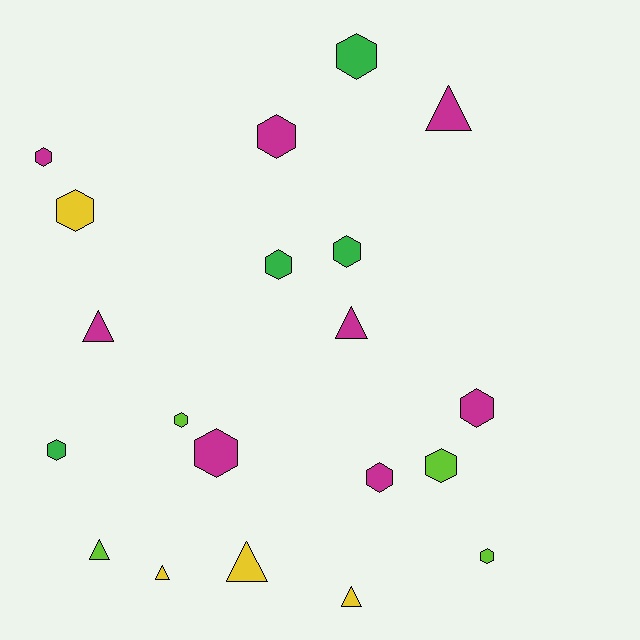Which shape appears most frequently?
Hexagon, with 13 objects.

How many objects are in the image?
There are 20 objects.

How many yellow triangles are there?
There are 3 yellow triangles.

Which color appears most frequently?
Magenta, with 8 objects.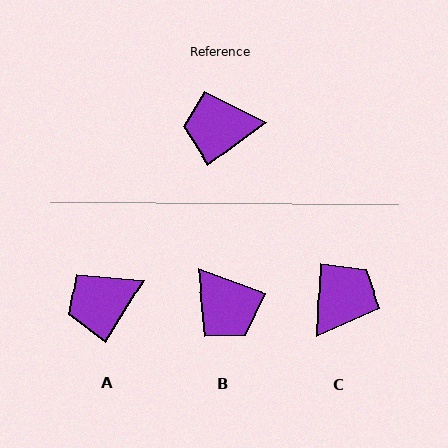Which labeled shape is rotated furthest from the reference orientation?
C, about 129 degrees away.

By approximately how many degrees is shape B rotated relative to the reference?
Approximately 123 degrees counter-clockwise.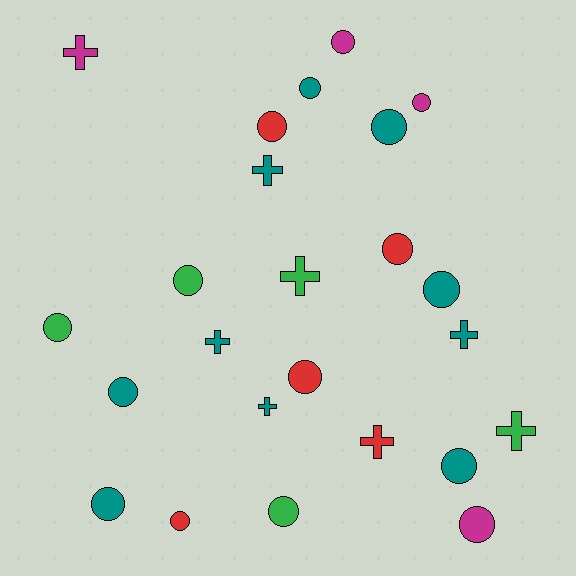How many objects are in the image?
There are 24 objects.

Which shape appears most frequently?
Circle, with 16 objects.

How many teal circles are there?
There are 6 teal circles.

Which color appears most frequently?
Teal, with 10 objects.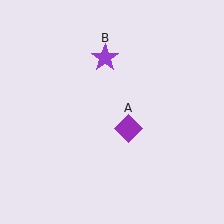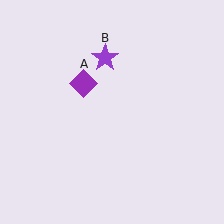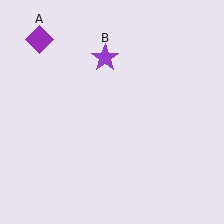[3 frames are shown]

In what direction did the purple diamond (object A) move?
The purple diamond (object A) moved up and to the left.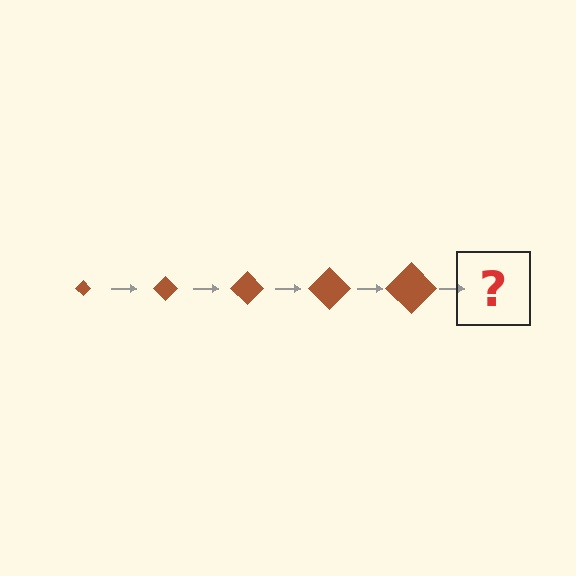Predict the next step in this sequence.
The next step is a brown diamond, larger than the previous one.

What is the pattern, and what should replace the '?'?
The pattern is that the diamond gets progressively larger each step. The '?' should be a brown diamond, larger than the previous one.